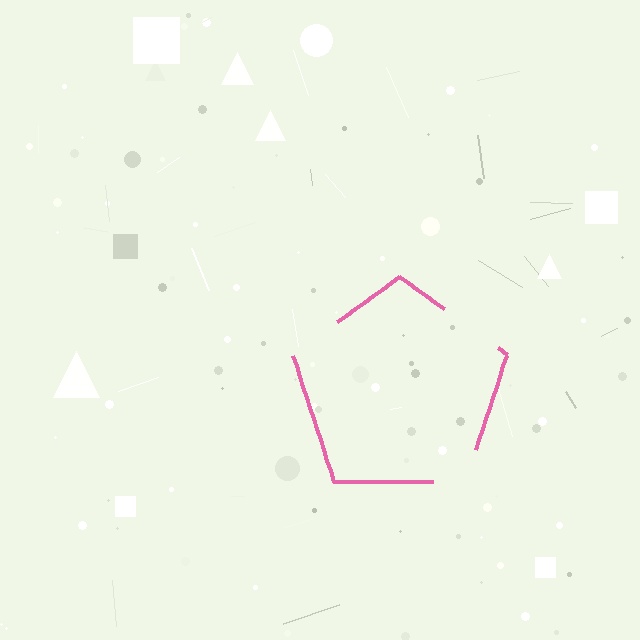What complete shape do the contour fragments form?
The contour fragments form a pentagon.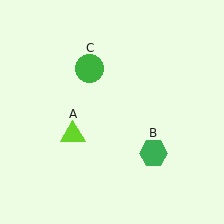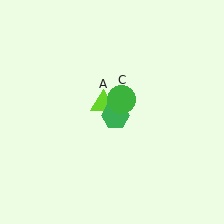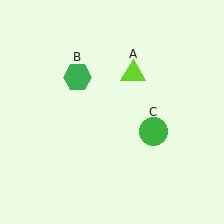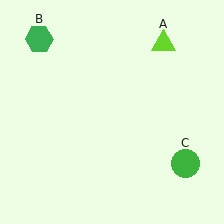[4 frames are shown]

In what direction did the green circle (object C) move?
The green circle (object C) moved down and to the right.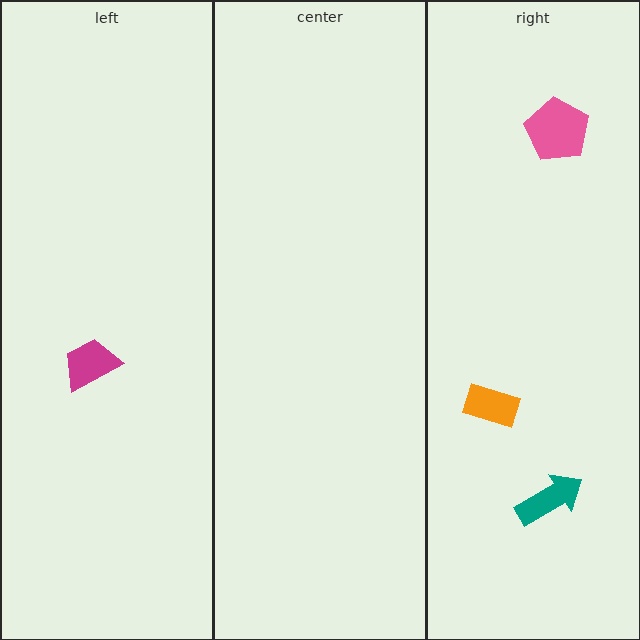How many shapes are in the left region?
1.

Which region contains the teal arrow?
The right region.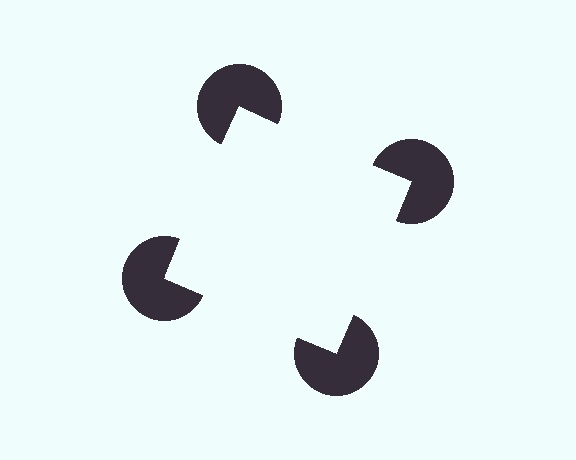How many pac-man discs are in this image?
There are 4 — one at each vertex of the illusory square.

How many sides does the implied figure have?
4 sides.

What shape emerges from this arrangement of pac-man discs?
An illusory square — its edges are inferred from the aligned wedge cuts in the pac-man discs, not physically drawn.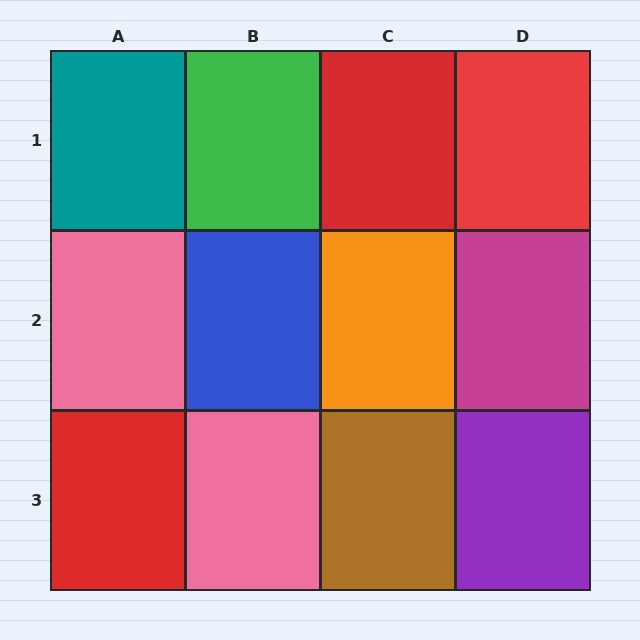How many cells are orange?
1 cell is orange.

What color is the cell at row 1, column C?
Red.